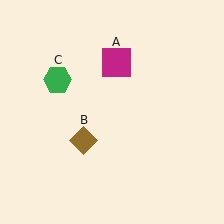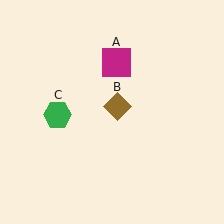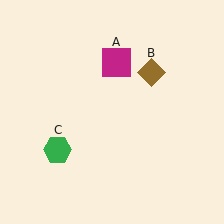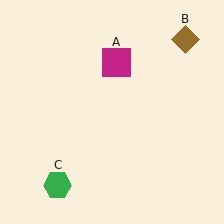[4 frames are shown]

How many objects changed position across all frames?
2 objects changed position: brown diamond (object B), green hexagon (object C).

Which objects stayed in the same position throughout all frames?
Magenta square (object A) remained stationary.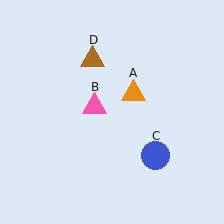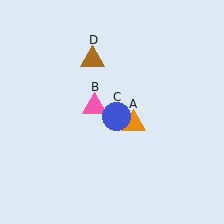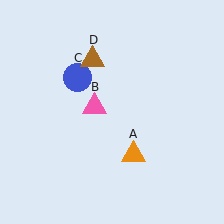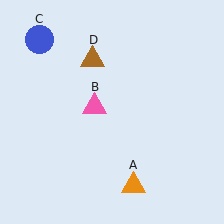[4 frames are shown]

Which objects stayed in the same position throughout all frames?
Pink triangle (object B) and brown triangle (object D) remained stationary.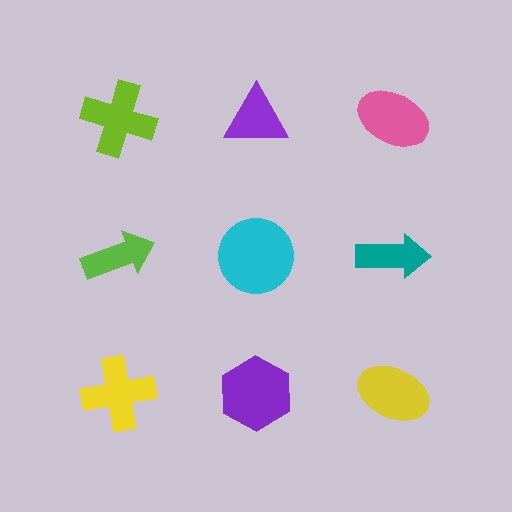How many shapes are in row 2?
3 shapes.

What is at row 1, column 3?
A pink ellipse.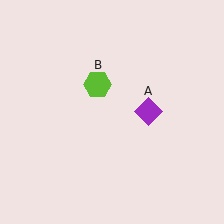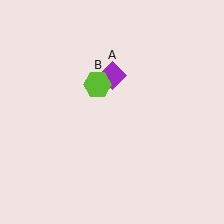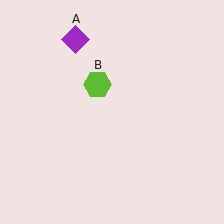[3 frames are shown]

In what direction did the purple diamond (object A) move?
The purple diamond (object A) moved up and to the left.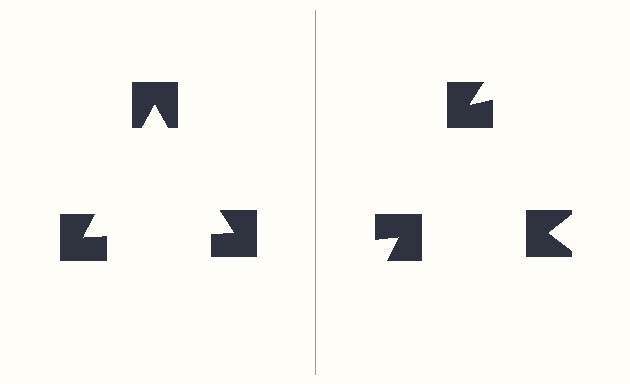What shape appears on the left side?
An illusory triangle.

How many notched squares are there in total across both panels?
6 — 3 on each side.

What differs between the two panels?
The notched squares are positioned identically on both sides; only the wedge orientations differ. On the left they align to a triangle; on the right they are misaligned.